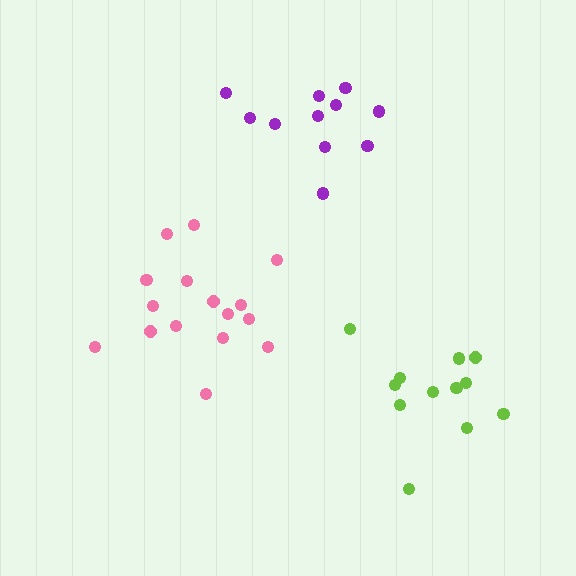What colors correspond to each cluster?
The clusters are colored: lime, purple, pink.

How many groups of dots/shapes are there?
There are 3 groups.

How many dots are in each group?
Group 1: 12 dots, Group 2: 11 dots, Group 3: 16 dots (39 total).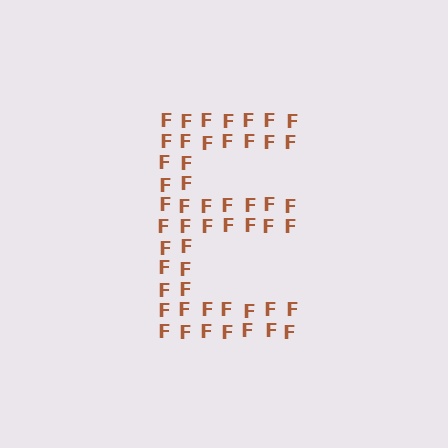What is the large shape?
The large shape is the letter E.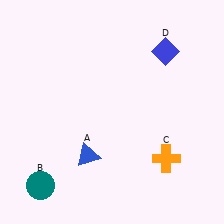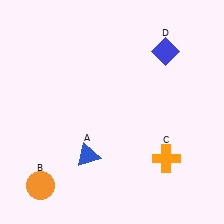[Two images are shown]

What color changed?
The circle (B) changed from teal in Image 1 to orange in Image 2.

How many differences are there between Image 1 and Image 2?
There is 1 difference between the two images.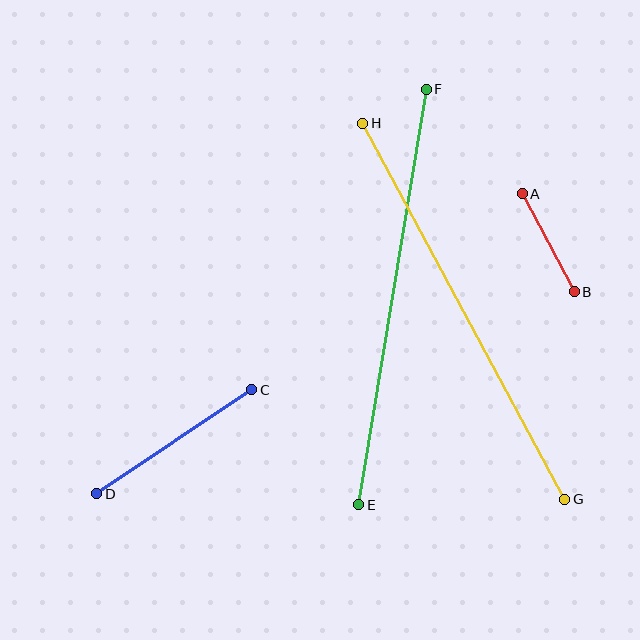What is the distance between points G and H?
The distance is approximately 427 pixels.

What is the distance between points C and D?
The distance is approximately 187 pixels.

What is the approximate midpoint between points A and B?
The midpoint is at approximately (548, 243) pixels.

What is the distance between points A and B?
The distance is approximately 111 pixels.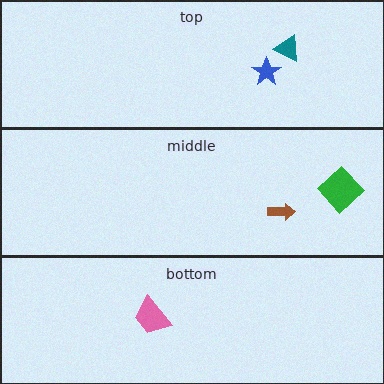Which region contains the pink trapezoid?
The bottom region.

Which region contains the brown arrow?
The middle region.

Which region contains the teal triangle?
The top region.